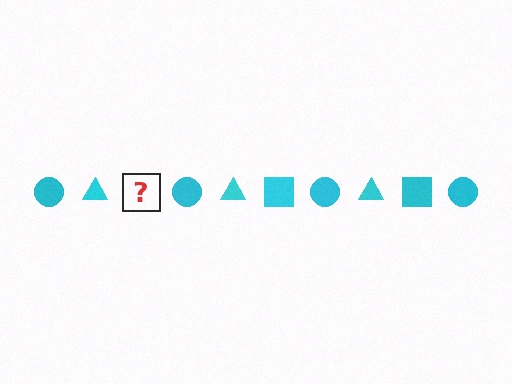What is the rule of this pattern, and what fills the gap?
The rule is that the pattern cycles through circle, triangle, square shapes in cyan. The gap should be filled with a cyan square.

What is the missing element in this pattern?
The missing element is a cyan square.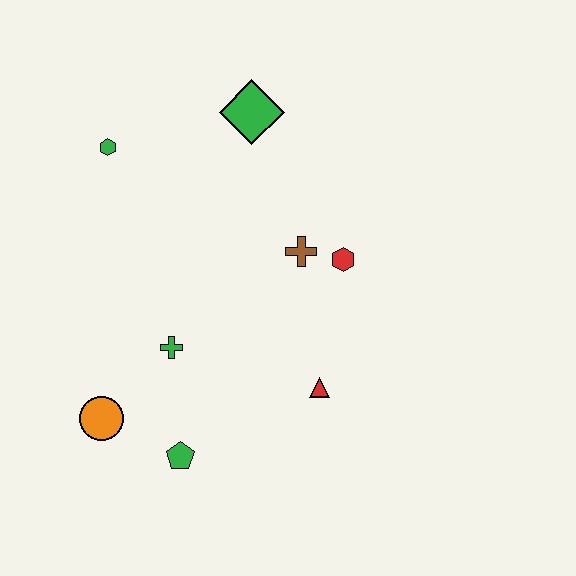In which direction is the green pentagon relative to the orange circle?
The green pentagon is to the right of the orange circle.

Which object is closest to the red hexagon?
The brown cross is closest to the red hexagon.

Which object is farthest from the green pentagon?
The green diamond is farthest from the green pentagon.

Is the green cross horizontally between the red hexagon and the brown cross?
No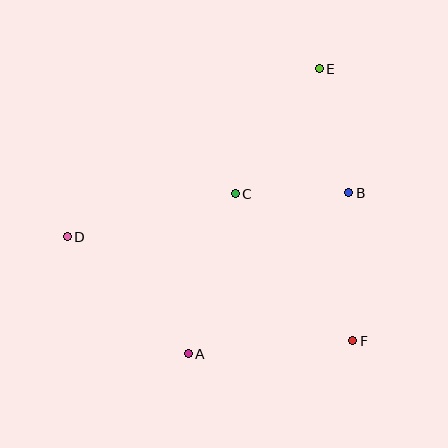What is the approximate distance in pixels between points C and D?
The distance between C and D is approximately 173 pixels.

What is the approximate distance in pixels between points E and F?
The distance between E and F is approximately 274 pixels.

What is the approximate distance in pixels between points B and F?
The distance between B and F is approximately 148 pixels.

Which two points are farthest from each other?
Points A and E are farthest from each other.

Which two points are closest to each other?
Points B and C are closest to each other.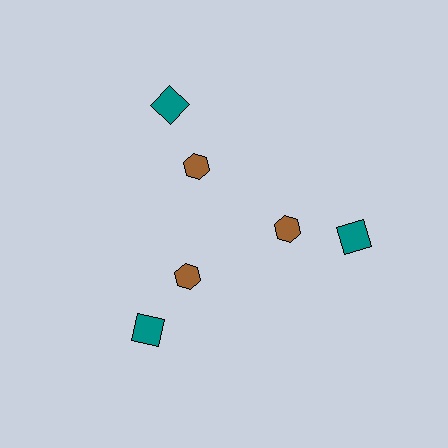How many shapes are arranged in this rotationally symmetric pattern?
There are 6 shapes, arranged in 3 groups of 2.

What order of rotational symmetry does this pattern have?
This pattern has 3-fold rotational symmetry.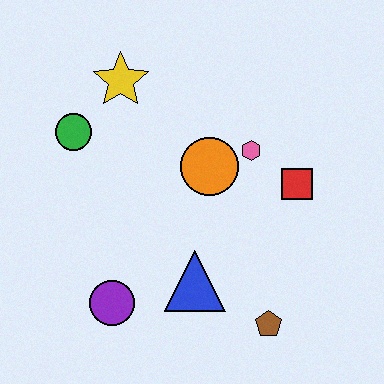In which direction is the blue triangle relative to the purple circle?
The blue triangle is to the right of the purple circle.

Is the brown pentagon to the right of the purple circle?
Yes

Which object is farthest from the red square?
The green circle is farthest from the red square.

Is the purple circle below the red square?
Yes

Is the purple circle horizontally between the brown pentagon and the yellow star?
No